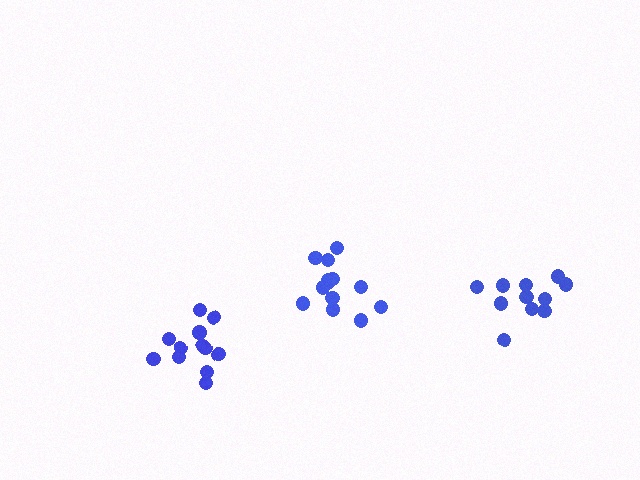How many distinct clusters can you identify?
There are 3 distinct clusters.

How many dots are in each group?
Group 1: 11 dots, Group 2: 12 dots, Group 3: 13 dots (36 total).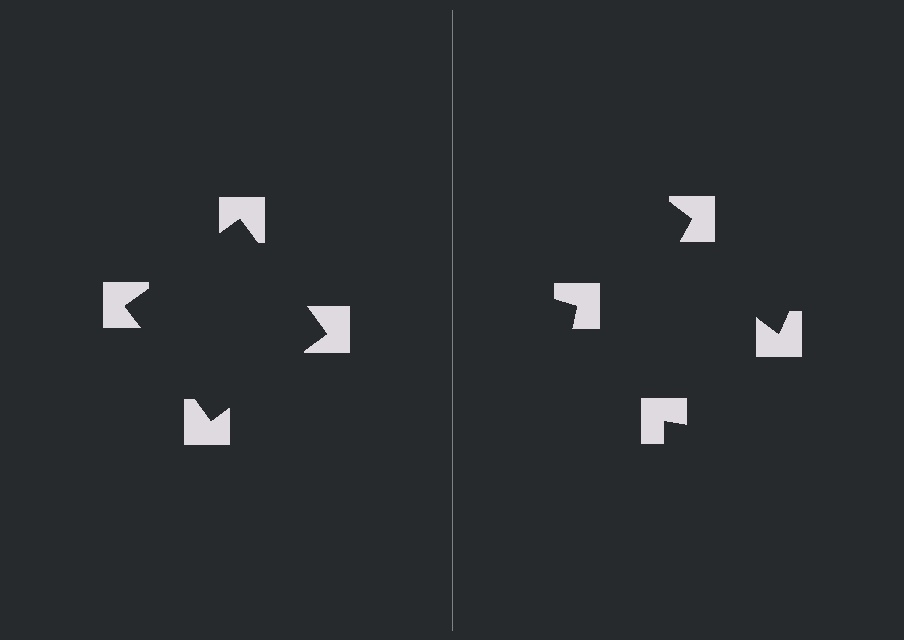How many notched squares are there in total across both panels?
8 — 4 on each side.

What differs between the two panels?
The notched squares are positioned identically on both sides; only the wedge orientations differ. On the left they align to a square; on the right they are misaligned.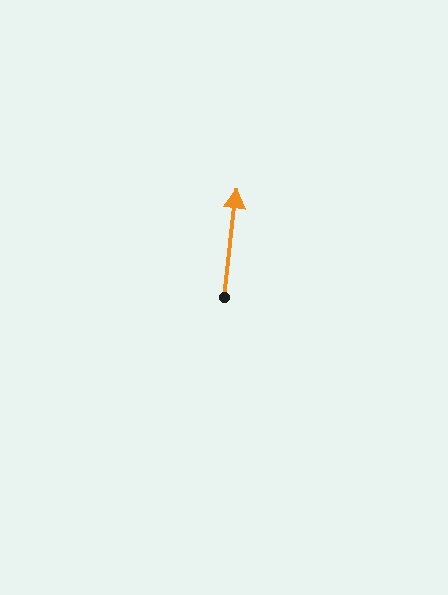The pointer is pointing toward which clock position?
Roughly 12 o'clock.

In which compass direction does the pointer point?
North.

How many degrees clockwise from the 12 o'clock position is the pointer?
Approximately 6 degrees.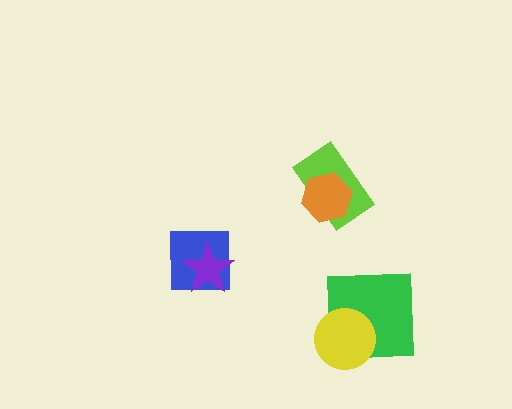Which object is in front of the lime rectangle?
The orange hexagon is in front of the lime rectangle.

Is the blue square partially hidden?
Yes, it is partially covered by another shape.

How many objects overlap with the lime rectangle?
1 object overlaps with the lime rectangle.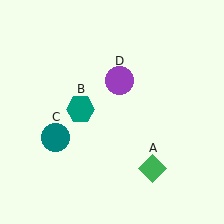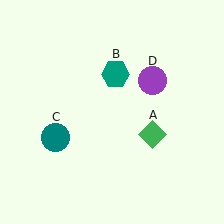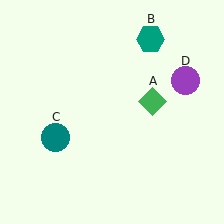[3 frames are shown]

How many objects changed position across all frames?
3 objects changed position: green diamond (object A), teal hexagon (object B), purple circle (object D).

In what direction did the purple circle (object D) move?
The purple circle (object D) moved right.